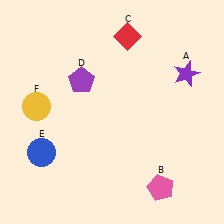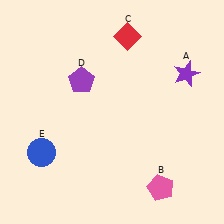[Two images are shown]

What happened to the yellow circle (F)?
The yellow circle (F) was removed in Image 2. It was in the top-left area of Image 1.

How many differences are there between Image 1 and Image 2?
There is 1 difference between the two images.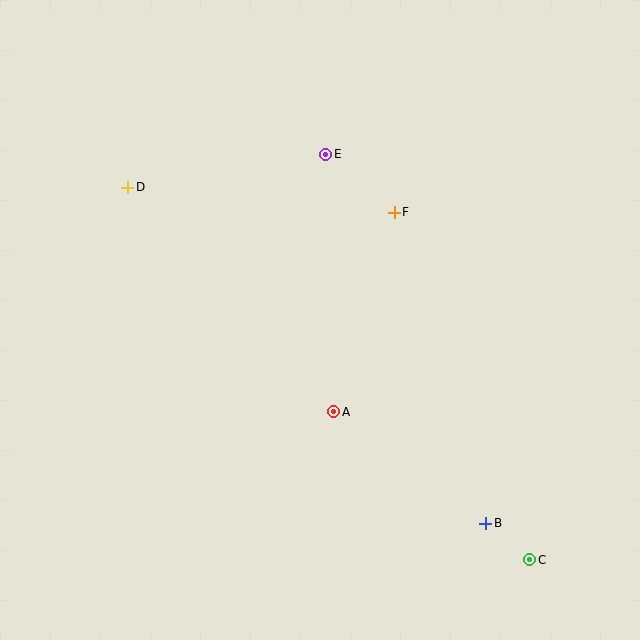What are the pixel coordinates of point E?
Point E is at (326, 154).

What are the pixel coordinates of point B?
Point B is at (486, 523).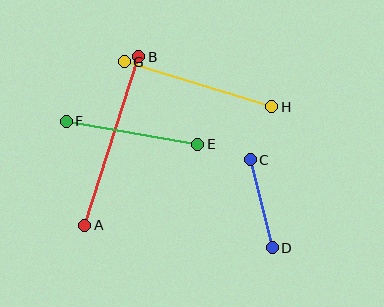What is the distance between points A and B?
The distance is approximately 177 pixels.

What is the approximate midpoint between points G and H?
The midpoint is at approximately (198, 84) pixels.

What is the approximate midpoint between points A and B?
The midpoint is at approximately (112, 141) pixels.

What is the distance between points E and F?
The distance is approximately 134 pixels.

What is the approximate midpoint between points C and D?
The midpoint is at approximately (261, 204) pixels.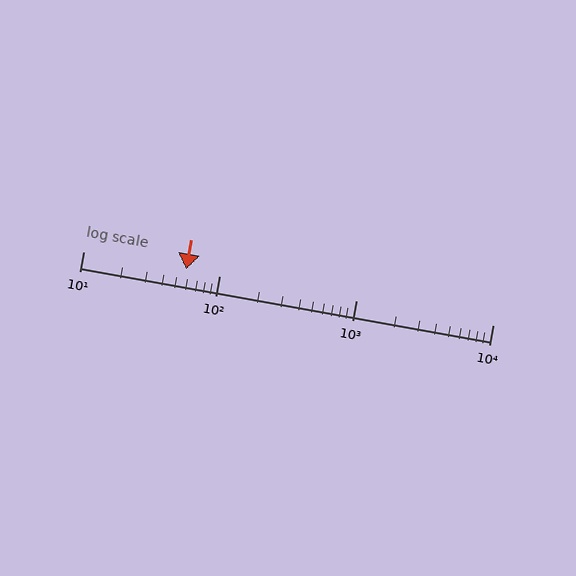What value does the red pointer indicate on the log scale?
The pointer indicates approximately 57.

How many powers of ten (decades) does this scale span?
The scale spans 3 decades, from 10 to 10000.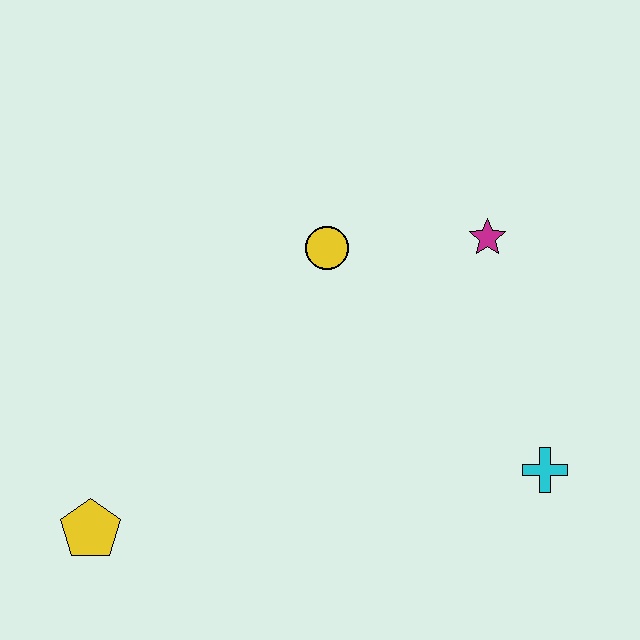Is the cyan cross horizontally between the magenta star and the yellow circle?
No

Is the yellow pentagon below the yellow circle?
Yes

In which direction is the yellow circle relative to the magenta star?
The yellow circle is to the left of the magenta star.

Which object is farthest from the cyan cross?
The yellow pentagon is farthest from the cyan cross.